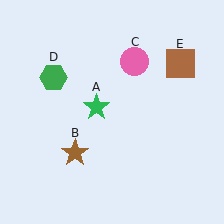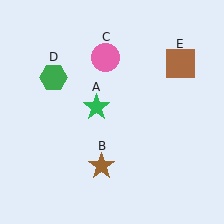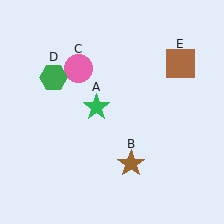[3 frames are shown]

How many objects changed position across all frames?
2 objects changed position: brown star (object B), pink circle (object C).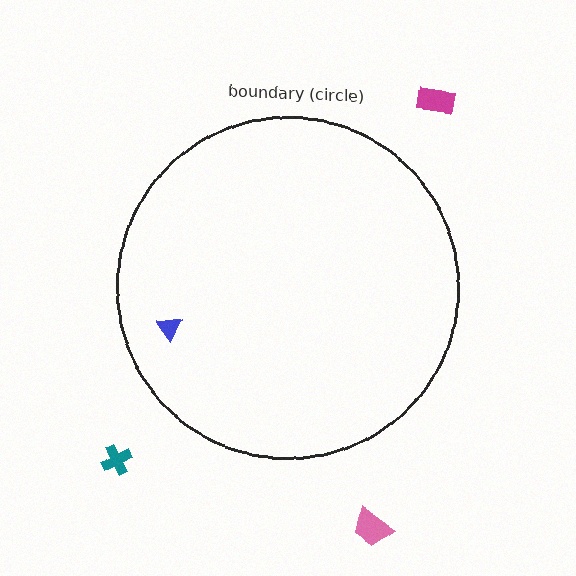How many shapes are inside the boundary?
1 inside, 3 outside.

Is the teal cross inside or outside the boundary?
Outside.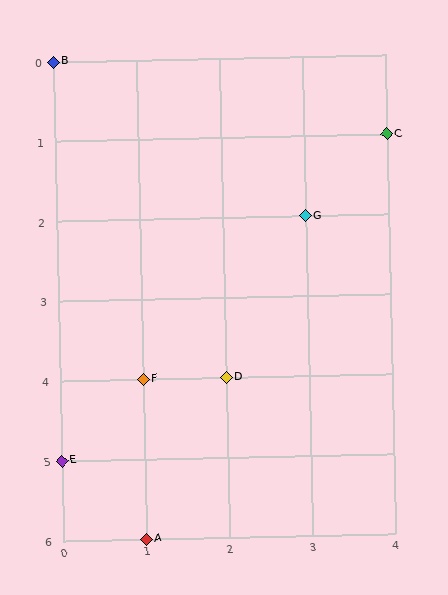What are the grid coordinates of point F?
Point F is at grid coordinates (1, 4).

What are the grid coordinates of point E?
Point E is at grid coordinates (0, 5).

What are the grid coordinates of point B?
Point B is at grid coordinates (0, 0).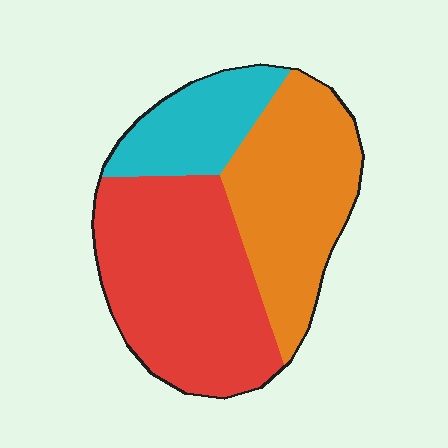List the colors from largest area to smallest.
From largest to smallest: red, orange, cyan.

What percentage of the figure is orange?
Orange takes up about three eighths (3/8) of the figure.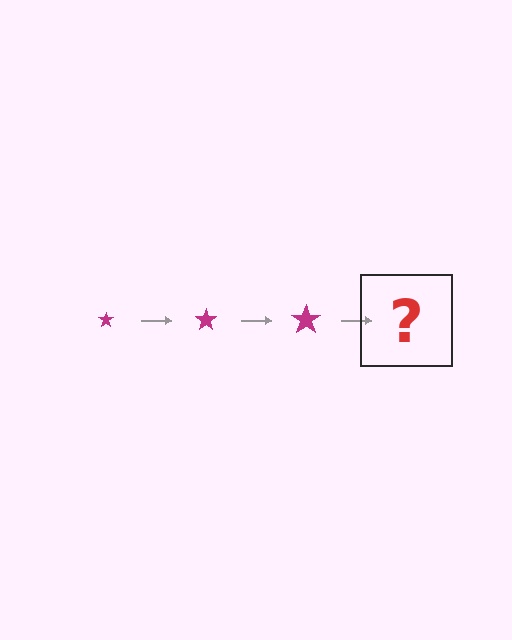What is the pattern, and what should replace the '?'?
The pattern is that the star gets progressively larger each step. The '?' should be a magenta star, larger than the previous one.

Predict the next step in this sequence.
The next step is a magenta star, larger than the previous one.